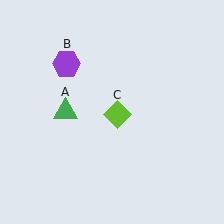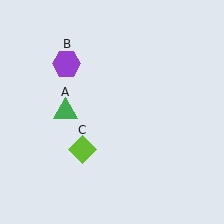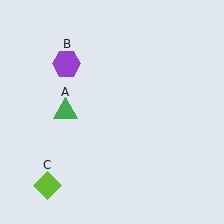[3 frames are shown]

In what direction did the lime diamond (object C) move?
The lime diamond (object C) moved down and to the left.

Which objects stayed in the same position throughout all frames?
Green triangle (object A) and purple hexagon (object B) remained stationary.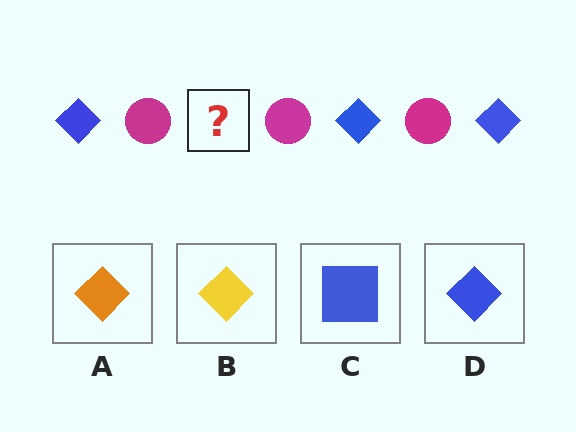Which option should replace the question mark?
Option D.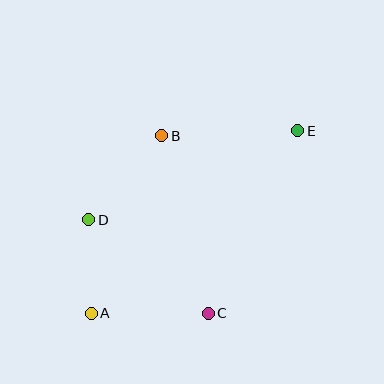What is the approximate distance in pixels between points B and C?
The distance between B and C is approximately 183 pixels.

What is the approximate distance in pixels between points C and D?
The distance between C and D is approximately 152 pixels.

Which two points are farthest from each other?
Points A and E are farthest from each other.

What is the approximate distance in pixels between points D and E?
The distance between D and E is approximately 227 pixels.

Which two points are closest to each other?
Points A and D are closest to each other.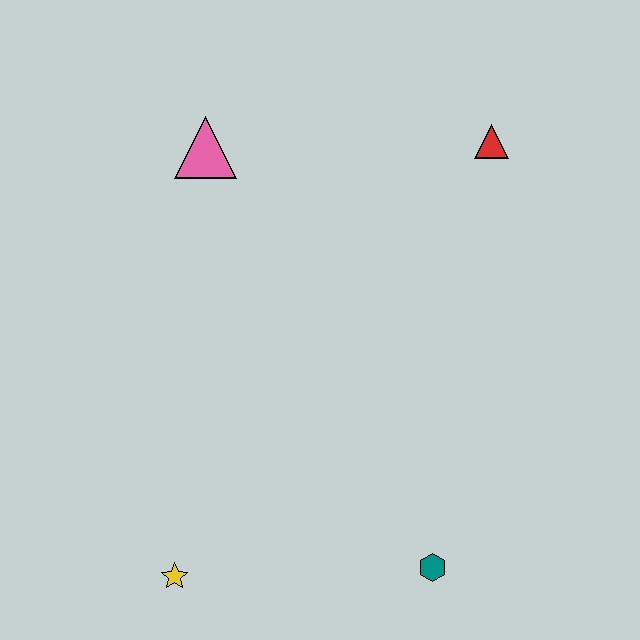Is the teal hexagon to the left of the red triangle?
Yes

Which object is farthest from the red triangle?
The yellow star is farthest from the red triangle.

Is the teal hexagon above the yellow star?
Yes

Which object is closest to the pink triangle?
The red triangle is closest to the pink triangle.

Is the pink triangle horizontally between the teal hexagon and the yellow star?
Yes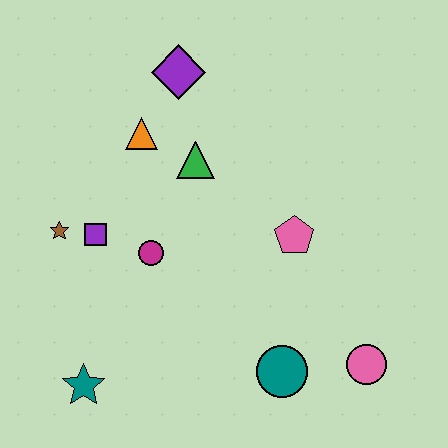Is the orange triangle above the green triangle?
Yes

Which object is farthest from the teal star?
The purple diamond is farthest from the teal star.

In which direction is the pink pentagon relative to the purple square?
The pink pentagon is to the right of the purple square.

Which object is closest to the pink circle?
The teal circle is closest to the pink circle.